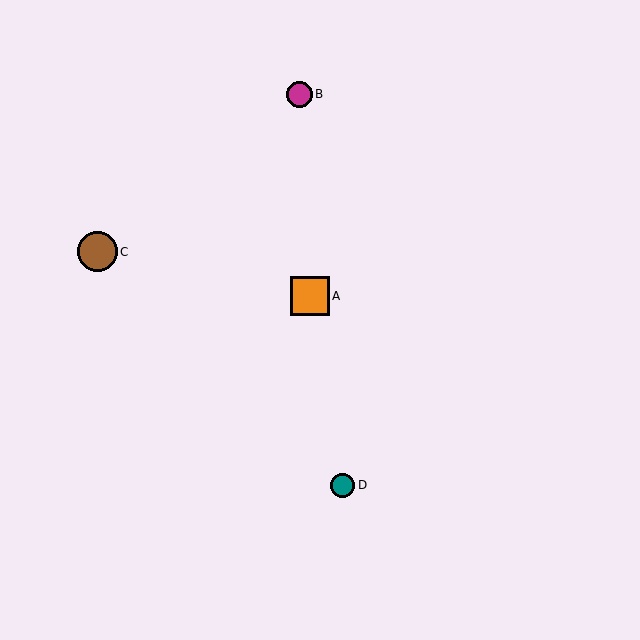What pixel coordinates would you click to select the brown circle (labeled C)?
Click at (97, 252) to select the brown circle C.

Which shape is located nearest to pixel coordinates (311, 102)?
The magenta circle (labeled B) at (299, 94) is nearest to that location.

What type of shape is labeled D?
Shape D is a teal circle.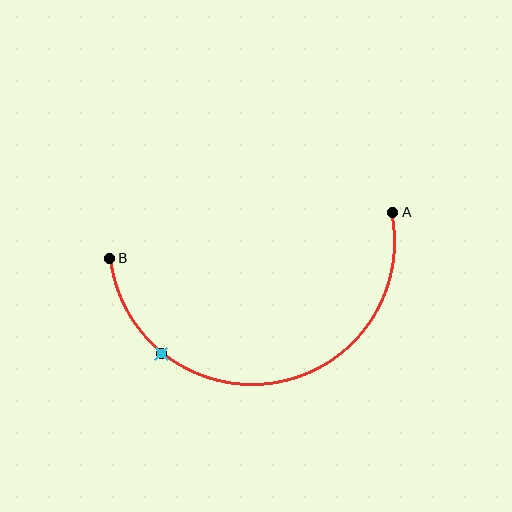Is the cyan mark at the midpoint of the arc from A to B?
No. The cyan mark lies on the arc but is closer to endpoint B. The arc midpoint would be at the point on the curve equidistant along the arc from both A and B.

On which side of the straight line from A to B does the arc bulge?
The arc bulges below the straight line connecting A and B.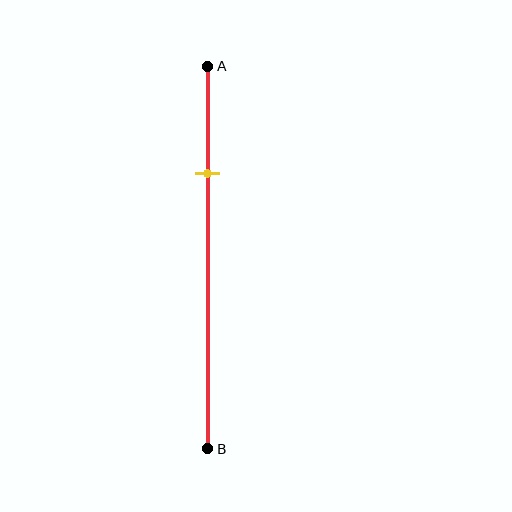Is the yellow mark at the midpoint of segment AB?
No, the mark is at about 30% from A, not at the 50% midpoint.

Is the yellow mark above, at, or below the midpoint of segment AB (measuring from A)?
The yellow mark is above the midpoint of segment AB.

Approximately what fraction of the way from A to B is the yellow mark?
The yellow mark is approximately 30% of the way from A to B.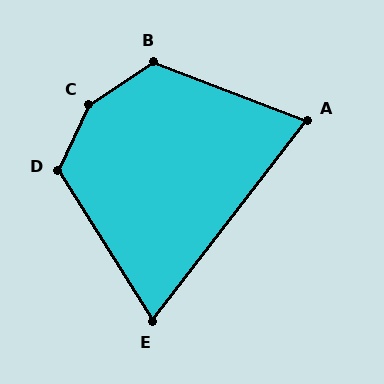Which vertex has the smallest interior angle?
E, at approximately 70 degrees.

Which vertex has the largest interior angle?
C, at approximately 148 degrees.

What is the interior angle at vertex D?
Approximately 123 degrees (obtuse).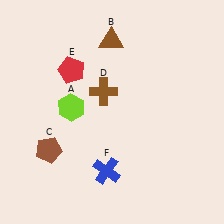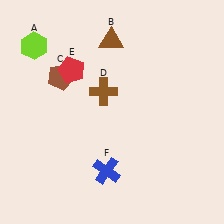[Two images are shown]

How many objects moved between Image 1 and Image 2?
2 objects moved between the two images.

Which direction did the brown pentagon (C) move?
The brown pentagon (C) moved up.